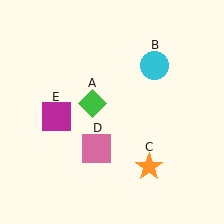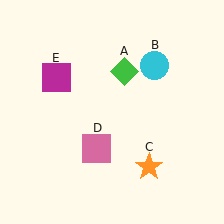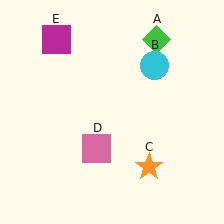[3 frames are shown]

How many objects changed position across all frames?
2 objects changed position: green diamond (object A), magenta square (object E).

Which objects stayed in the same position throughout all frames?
Cyan circle (object B) and orange star (object C) and pink square (object D) remained stationary.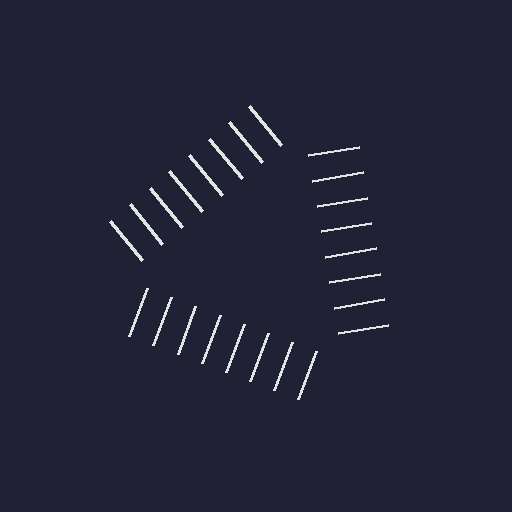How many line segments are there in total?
24 — 8 along each of the 3 edges.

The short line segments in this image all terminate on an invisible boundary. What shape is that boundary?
An illusory triangle — the line segments terminate on its edges but no continuous stroke is drawn.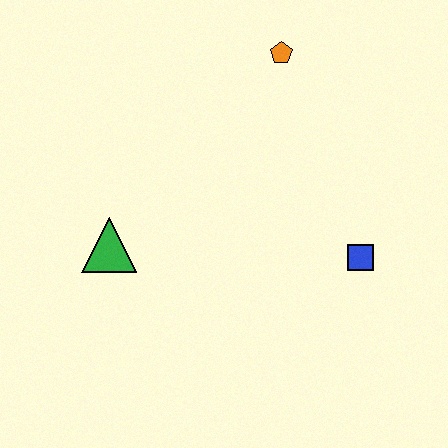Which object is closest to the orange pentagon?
The blue square is closest to the orange pentagon.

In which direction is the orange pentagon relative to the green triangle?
The orange pentagon is above the green triangle.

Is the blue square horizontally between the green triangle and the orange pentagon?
No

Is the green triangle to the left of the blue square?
Yes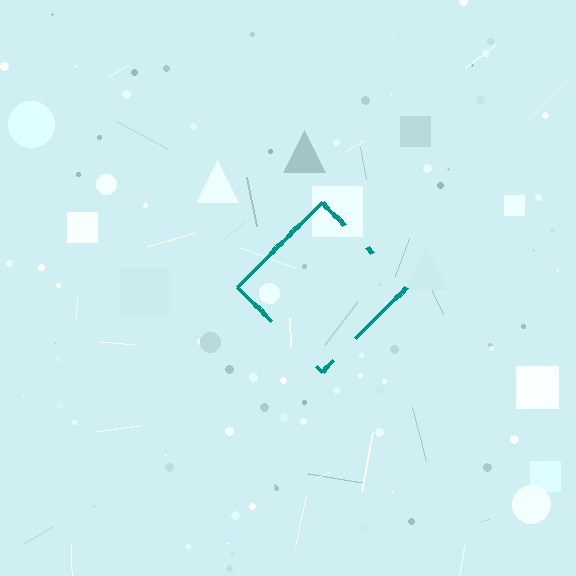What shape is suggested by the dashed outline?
The dashed outline suggests a diamond.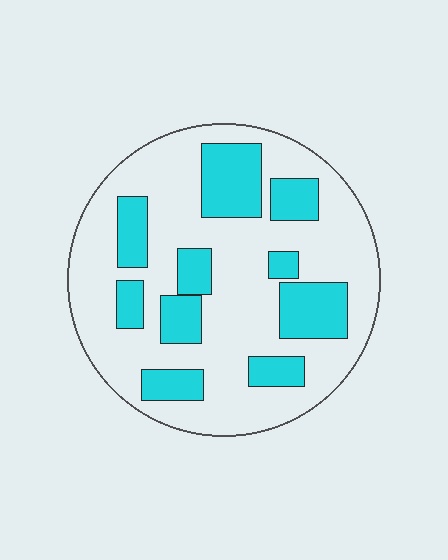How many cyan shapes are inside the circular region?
10.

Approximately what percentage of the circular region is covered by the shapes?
Approximately 30%.